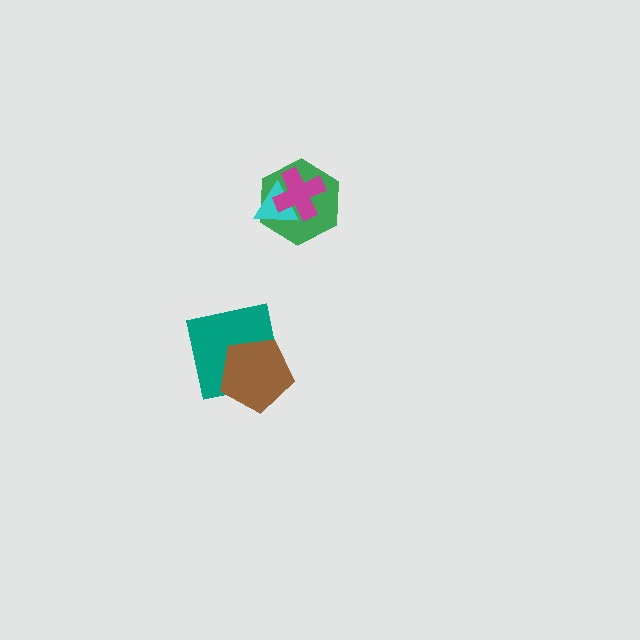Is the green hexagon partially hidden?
Yes, it is partially covered by another shape.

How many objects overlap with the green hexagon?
2 objects overlap with the green hexagon.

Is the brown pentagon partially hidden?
No, no other shape covers it.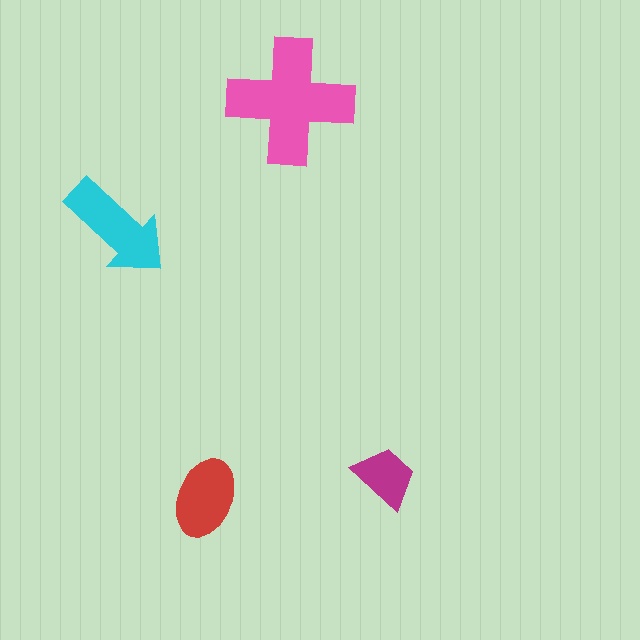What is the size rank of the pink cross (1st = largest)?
1st.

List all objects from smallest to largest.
The magenta trapezoid, the red ellipse, the cyan arrow, the pink cross.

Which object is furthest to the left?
The cyan arrow is leftmost.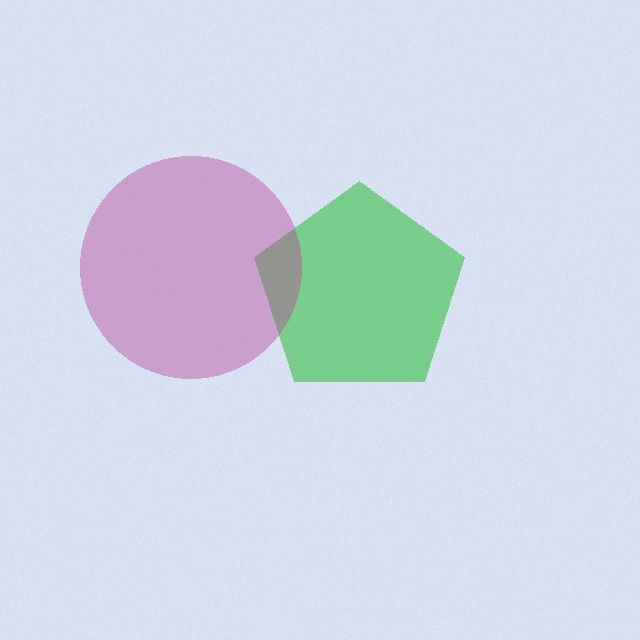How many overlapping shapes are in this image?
There are 2 overlapping shapes in the image.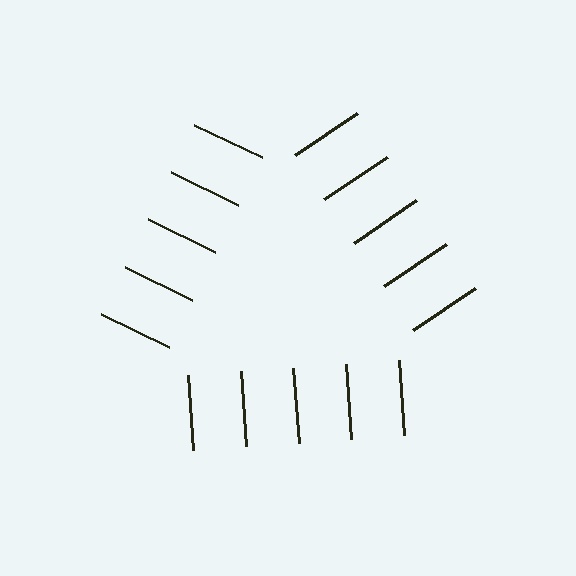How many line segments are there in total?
15 — 5 along each of the 3 edges.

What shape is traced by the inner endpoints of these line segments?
An illusory triangle — the line segments terminate on its edges but no continuous stroke is drawn.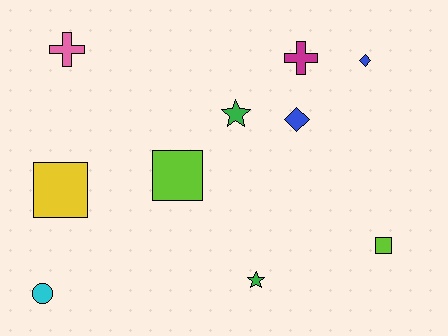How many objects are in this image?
There are 10 objects.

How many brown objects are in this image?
There are no brown objects.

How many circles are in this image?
There is 1 circle.